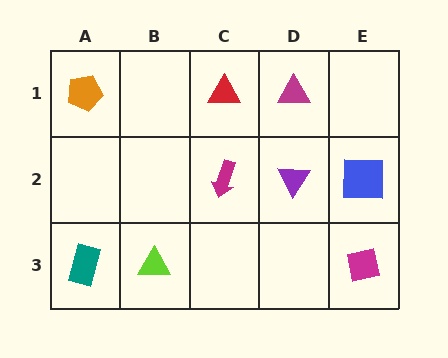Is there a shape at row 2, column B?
No, that cell is empty.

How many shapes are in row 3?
3 shapes.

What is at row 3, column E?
A magenta square.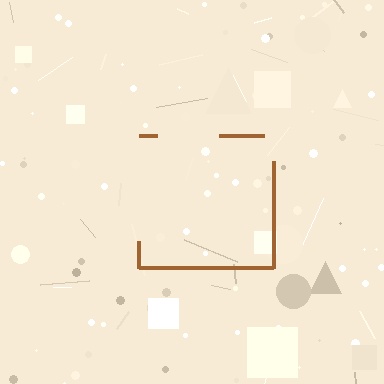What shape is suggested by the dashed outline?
The dashed outline suggests a square.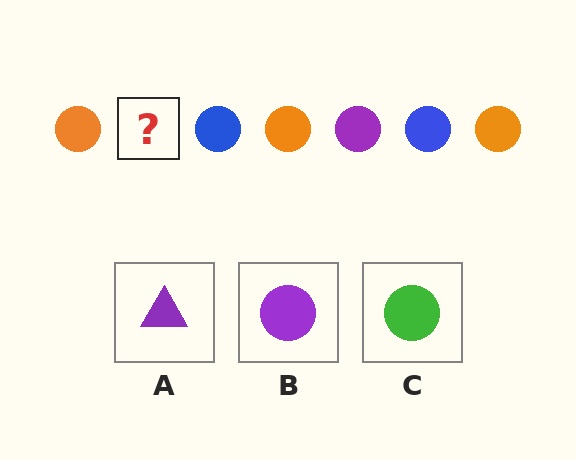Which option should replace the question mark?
Option B.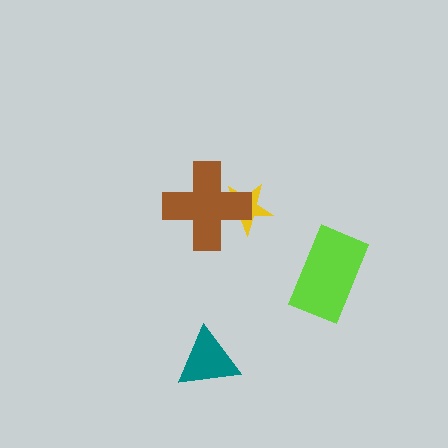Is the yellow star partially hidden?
Yes, it is partially covered by another shape.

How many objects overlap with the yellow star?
1 object overlaps with the yellow star.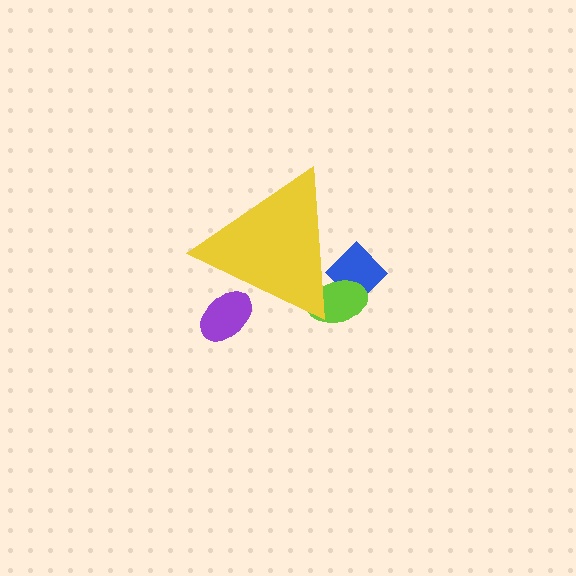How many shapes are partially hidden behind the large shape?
3 shapes are partially hidden.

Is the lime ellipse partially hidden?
Yes, the lime ellipse is partially hidden behind the yellow triangle.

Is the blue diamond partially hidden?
Yes, the blue diamond is partially hidden behind the yellow triangle.